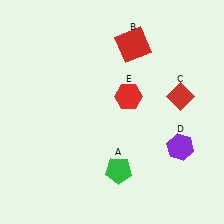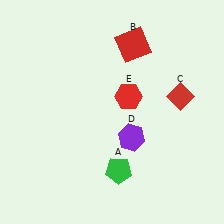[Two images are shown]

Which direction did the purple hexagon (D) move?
The purple hexagon (D) moved left.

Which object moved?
The purple hexagon (D) moved left.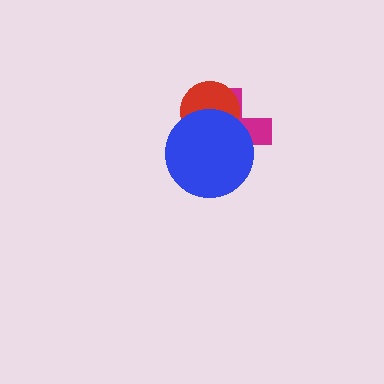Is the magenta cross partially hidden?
Yes, it is partially covered by another shape.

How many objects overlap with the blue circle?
2 objects overlap with the blue circle.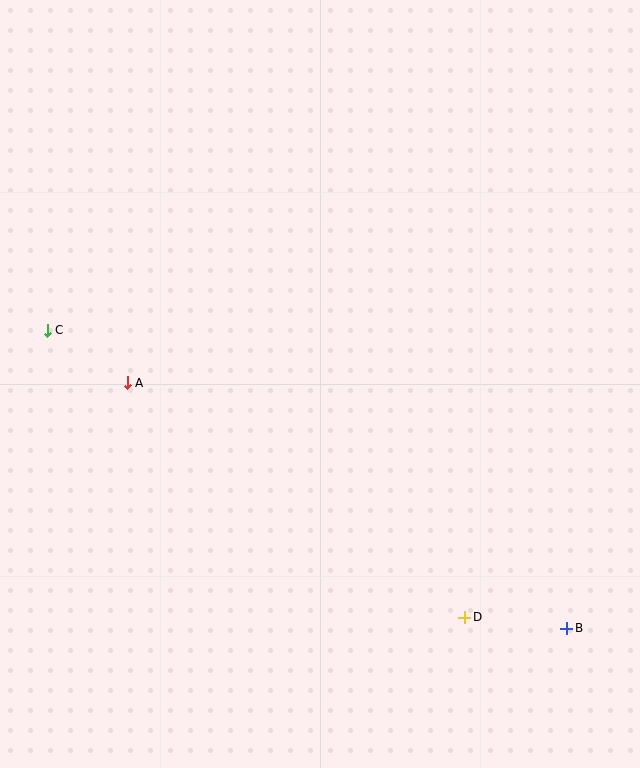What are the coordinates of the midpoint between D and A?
The midpoint between D and A is at (296, 500).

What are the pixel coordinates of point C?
Point C is at (47, 330).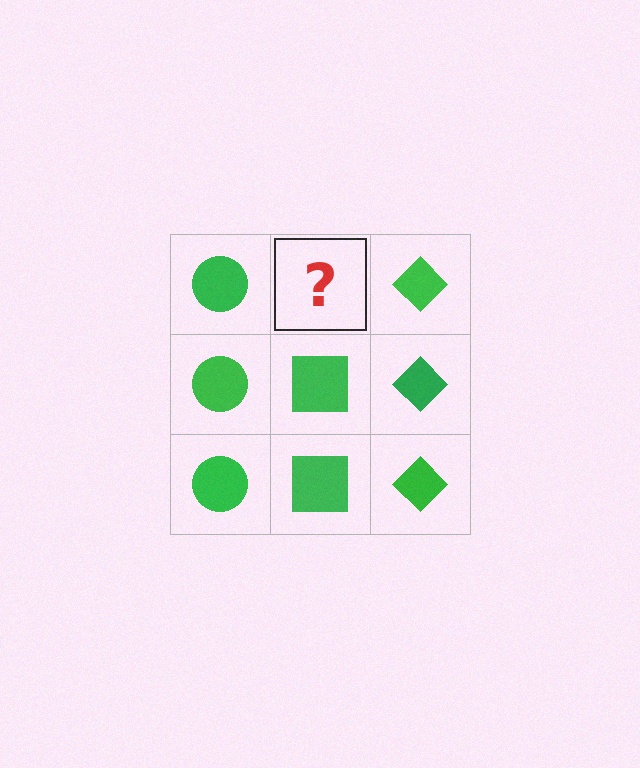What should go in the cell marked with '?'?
The missing cell should contain a green square.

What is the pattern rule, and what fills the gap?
The rule is that each column has a consistent shape. The gap should be filled with a green square.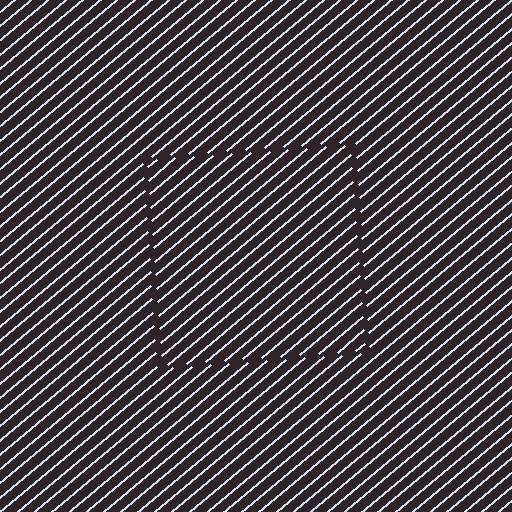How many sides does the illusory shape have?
4 sides — the line-ends trace a square.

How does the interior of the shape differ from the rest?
The interior of the shape contains the same grating, shifted by half a period — the contour is defined by the phase discontinuity where line-ends from the inner and outer gratings abut.